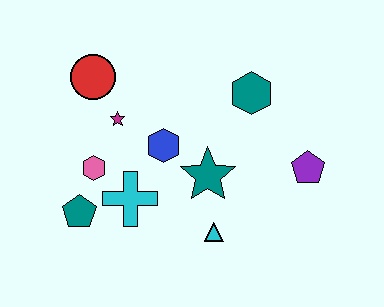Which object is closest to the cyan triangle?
The teal star is closest to the cyan triangle.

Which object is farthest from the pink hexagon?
The purple pentagon is farthest from the pink hexagon.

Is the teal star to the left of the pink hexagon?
No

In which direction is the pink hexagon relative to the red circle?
The pink hexagon is below the red circle.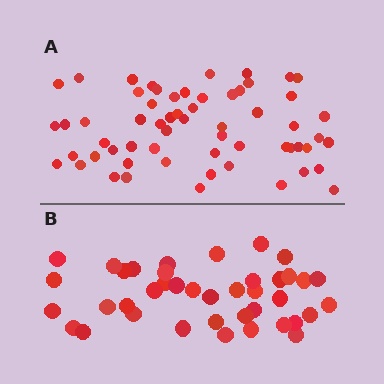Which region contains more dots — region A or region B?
Region A (the top region) has more dots.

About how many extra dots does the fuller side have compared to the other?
Region A has approximately 20 more dots than region B.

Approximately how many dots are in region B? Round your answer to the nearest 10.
About 40 dots.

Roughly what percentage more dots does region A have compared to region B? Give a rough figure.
About 50% more.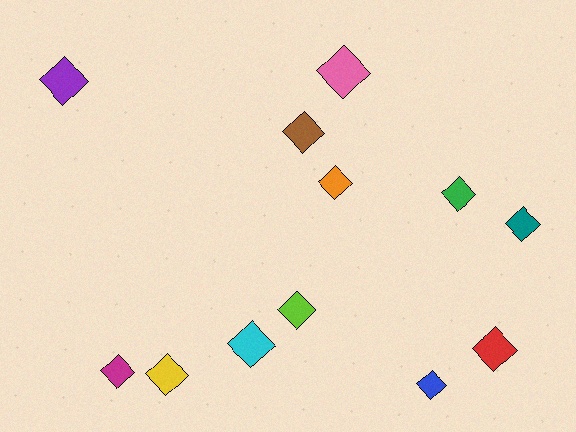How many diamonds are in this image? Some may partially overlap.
There are 12 diamonds.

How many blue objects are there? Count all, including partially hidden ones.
There is 1 blue object.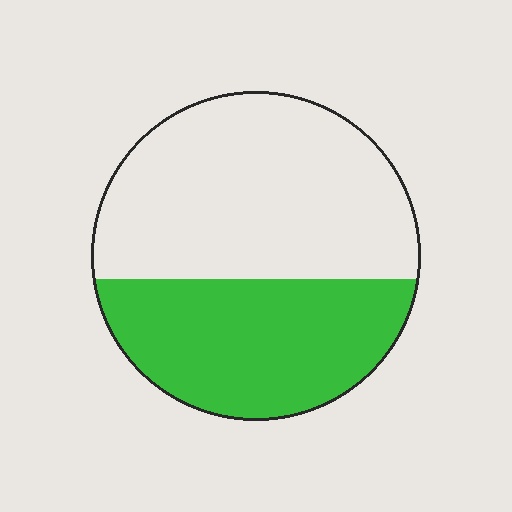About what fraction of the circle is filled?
About two fifths (2/5).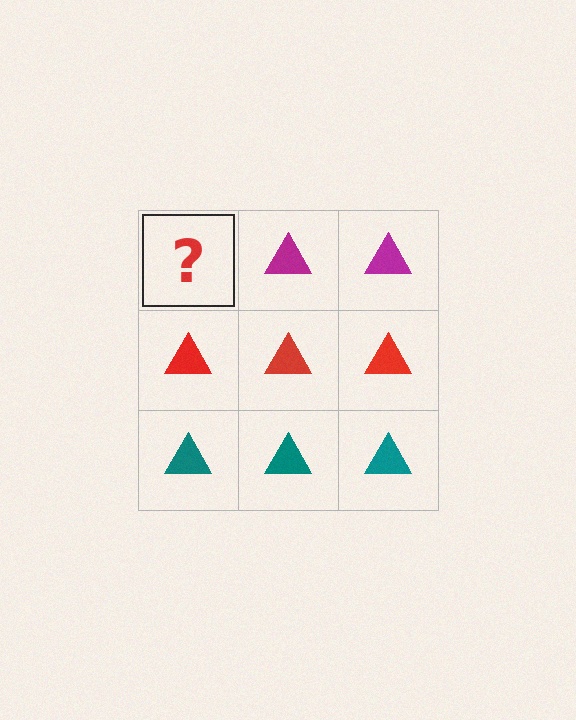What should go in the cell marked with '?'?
The missing cell should contain a magenta triangle.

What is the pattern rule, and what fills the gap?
The rule is that each row has a consistent color. The gap should be filled with a magenta triangle.